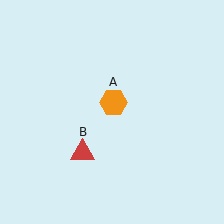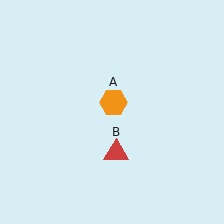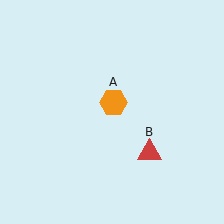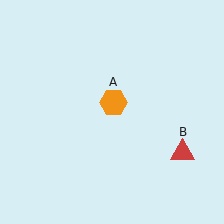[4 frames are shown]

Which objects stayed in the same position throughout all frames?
Orange hexagon (object A) remained stationary.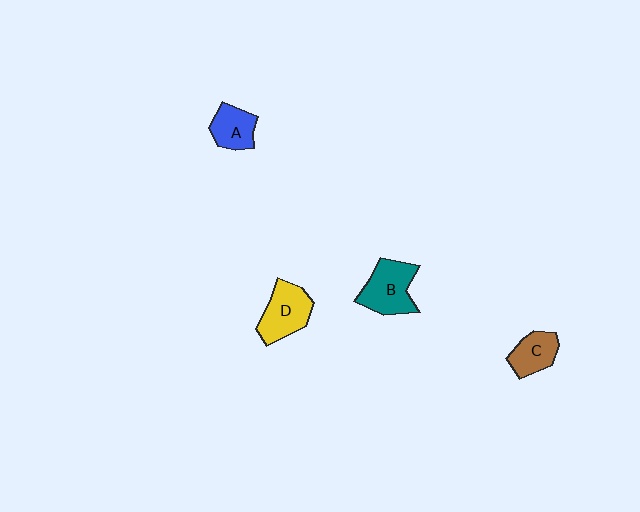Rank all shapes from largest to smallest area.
From largest to smallest: B (teal), D (yellow), A (blue), C (brown).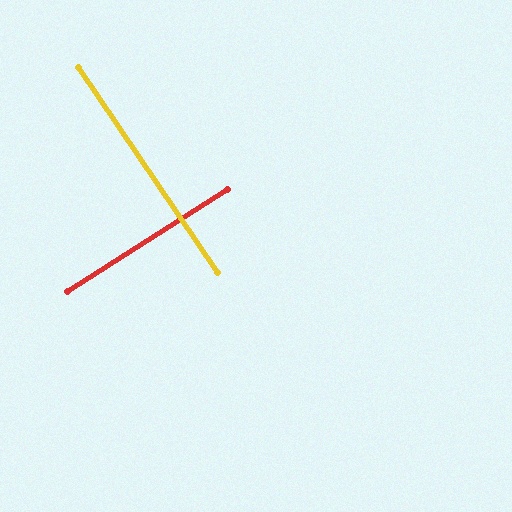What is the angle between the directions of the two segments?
Approximately 88 degrees.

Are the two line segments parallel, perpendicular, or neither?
Perpendicular — they meet at approximately 88°.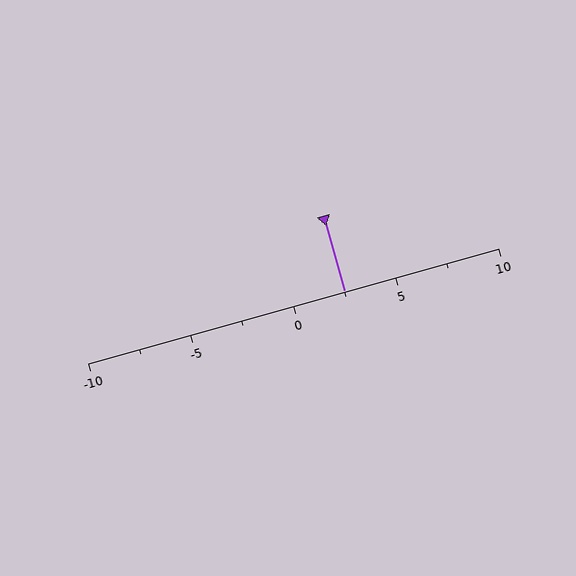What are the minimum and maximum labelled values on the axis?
The axis runs from -10 to 10.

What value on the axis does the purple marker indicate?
The marker indicates approximately 2.5.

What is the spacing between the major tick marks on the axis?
The major ticks are spaced 5 apart.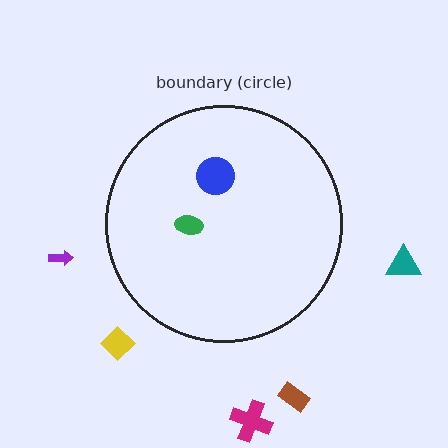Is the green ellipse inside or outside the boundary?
Inside.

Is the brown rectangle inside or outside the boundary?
Outside.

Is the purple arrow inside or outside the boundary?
Outside.